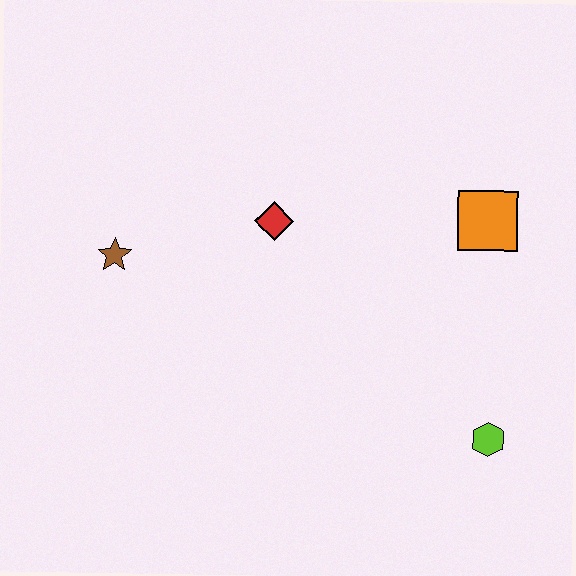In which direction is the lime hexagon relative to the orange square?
The lime hexagon is below the orange square.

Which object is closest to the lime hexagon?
The orange square is closest to the lime hexagon.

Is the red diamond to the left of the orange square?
Yes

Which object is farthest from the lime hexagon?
The brown star is farthest from the lime hexagon.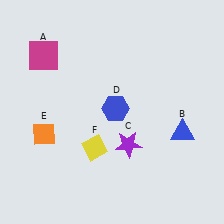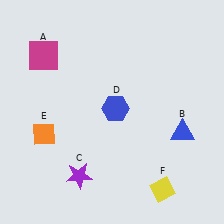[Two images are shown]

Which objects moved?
The objects that moved are: the purple star (C), the yellow diamond (F).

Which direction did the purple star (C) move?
The purple star (C) moved left.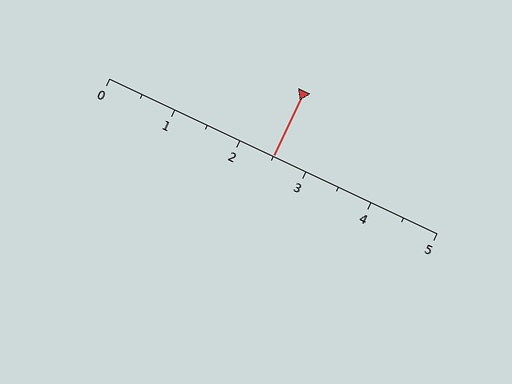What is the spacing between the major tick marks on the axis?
The major ticks are spaced 1 apart.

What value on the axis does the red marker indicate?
The marker indicates approximately 2.5.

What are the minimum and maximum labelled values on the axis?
The axis runs from 0 to 5.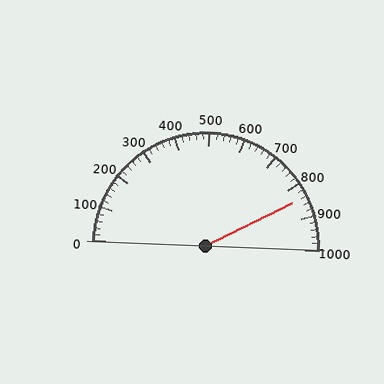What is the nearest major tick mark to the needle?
The nearest major tick mark is 800.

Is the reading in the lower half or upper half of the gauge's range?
The reading is in the upper half of the range (0 to 1000).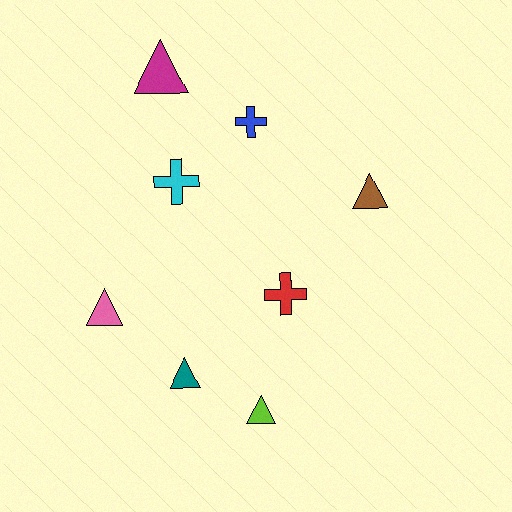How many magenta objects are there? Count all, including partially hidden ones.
There is 1 magenta object.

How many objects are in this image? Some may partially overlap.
There are 8 objects.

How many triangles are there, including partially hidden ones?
There are 5 triangles.